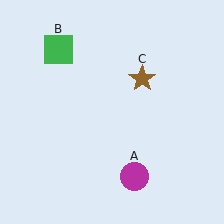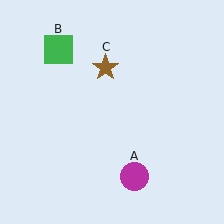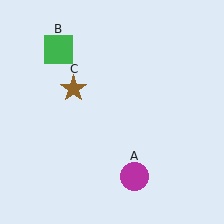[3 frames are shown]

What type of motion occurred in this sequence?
The brown star (object C) rotated counterclockwise around the center of the scene.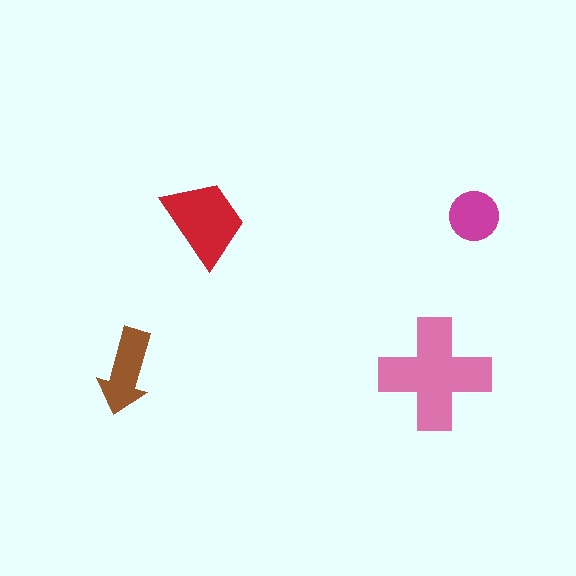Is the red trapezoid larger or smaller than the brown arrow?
Larger.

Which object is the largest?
The pink cross.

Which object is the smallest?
The magenta circle.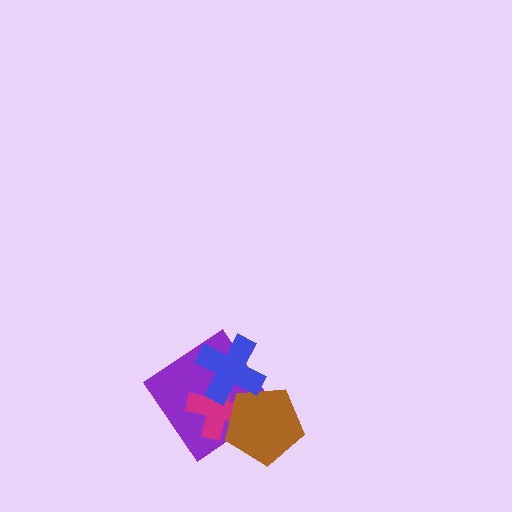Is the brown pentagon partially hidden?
Yes, it is partially covered by another shape.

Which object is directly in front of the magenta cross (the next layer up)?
The brown pentagon is directly in front of the magenta cross.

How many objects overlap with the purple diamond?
3 objects overlap with the purple diamond.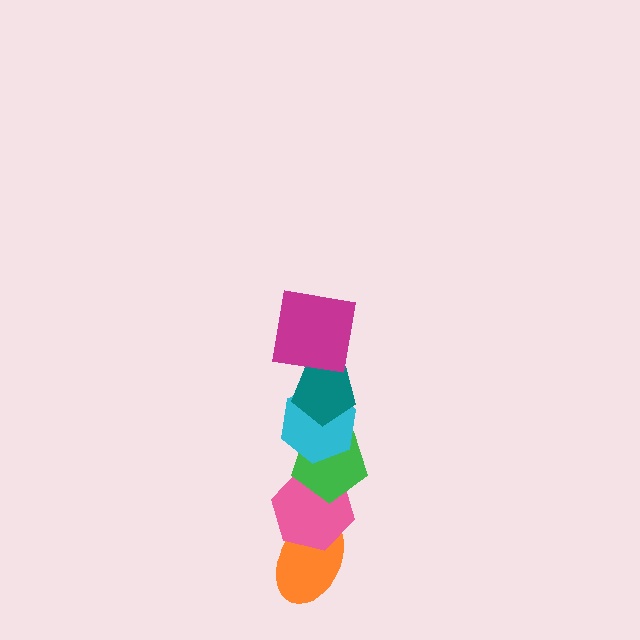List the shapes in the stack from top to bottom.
From top to bottom: the magenta square, the teal pentagon, the cyan hexagon, the green pentagon, the pink hexagon, the orange ellipse.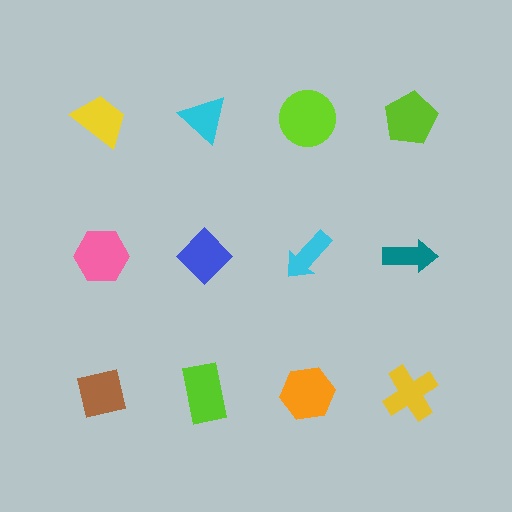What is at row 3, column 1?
A brown square.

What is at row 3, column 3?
An orange hexagon.